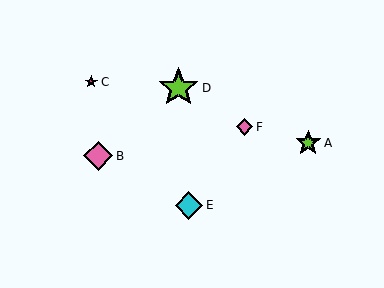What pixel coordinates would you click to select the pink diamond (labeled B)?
Click at (98, 156) to select the pink diamond B.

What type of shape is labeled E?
Shape E is a cyan diamond.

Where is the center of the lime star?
The center of the lime star is at (308, 143).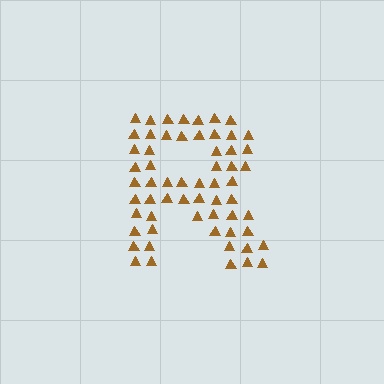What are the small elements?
The small elements are triangles.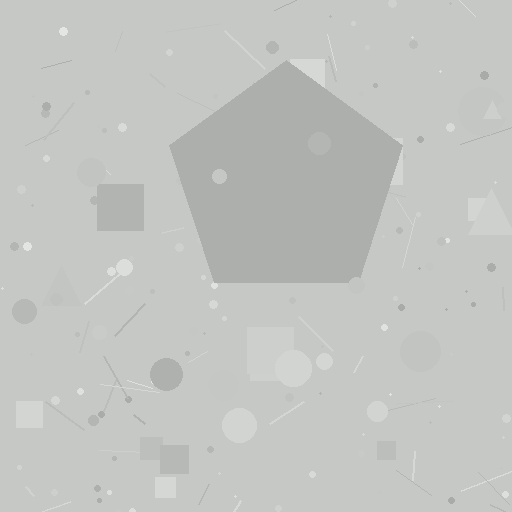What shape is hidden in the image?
A pentagon is hidden in the image.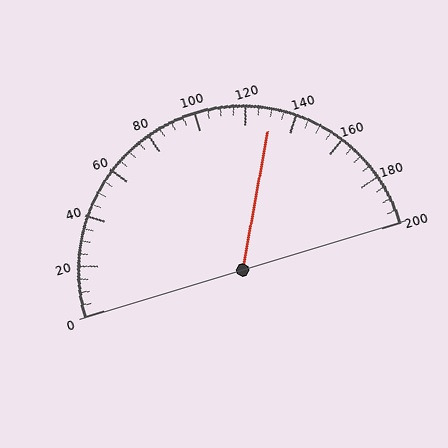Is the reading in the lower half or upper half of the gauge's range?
The reading is in the upper half of the range (0 to 200).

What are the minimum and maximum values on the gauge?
The gauge ranges from 0 to 200.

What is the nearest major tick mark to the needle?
The nearest major tick mark is 120.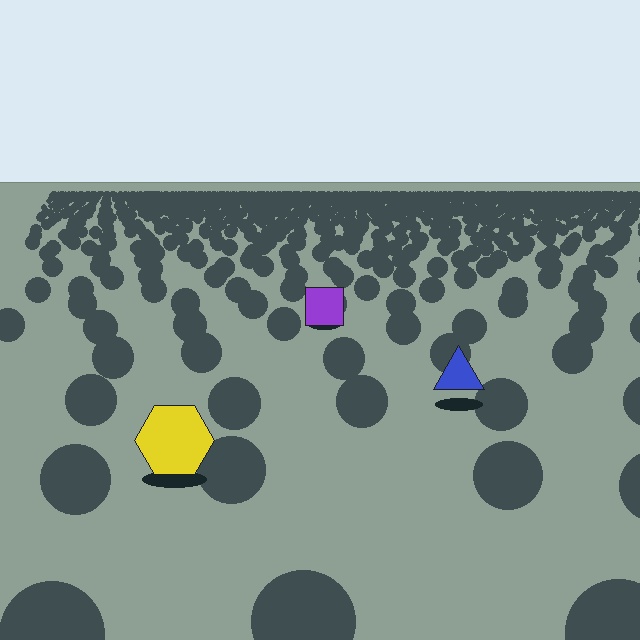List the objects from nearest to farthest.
From nearest to farthest: the yellow hexagon, the blue triangle, the purple square.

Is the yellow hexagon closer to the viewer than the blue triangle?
Yes. The yellow hexagon is closer — you can tell from the texture gradient: the ground texture is coarser near it.